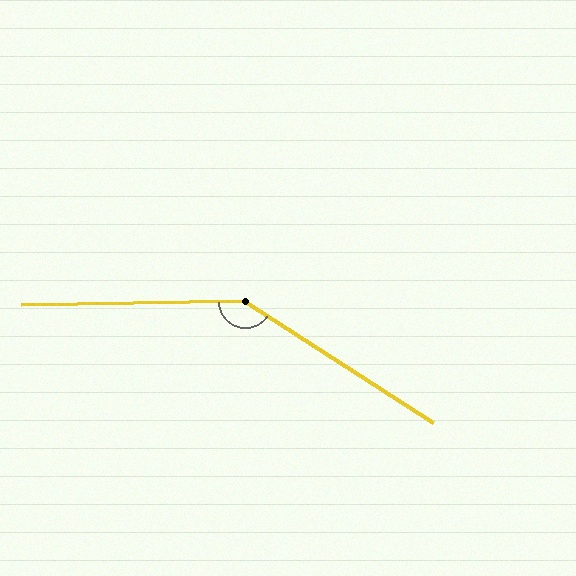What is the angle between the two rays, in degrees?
Approximately 146 degrees.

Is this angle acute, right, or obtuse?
It is obtuse.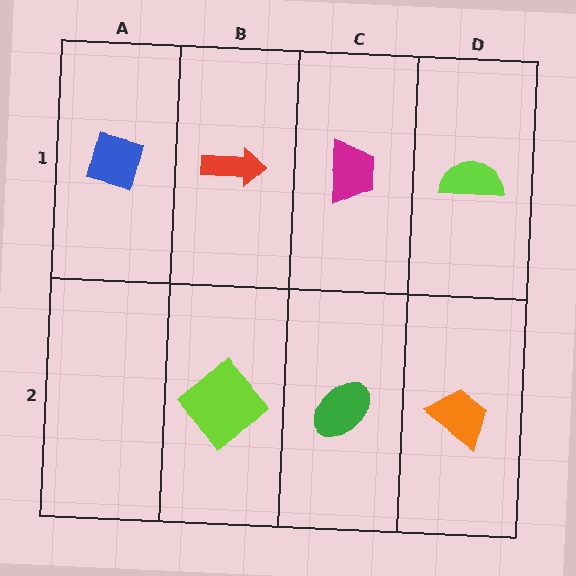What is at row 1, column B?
A red arrow.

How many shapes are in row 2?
3 shapes.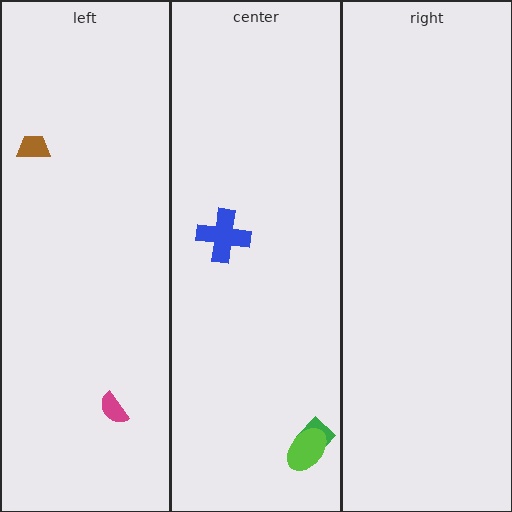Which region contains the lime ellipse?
The center region.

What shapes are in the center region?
The blue cross, the green diamond, the lime ellipse.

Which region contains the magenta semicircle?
The left region.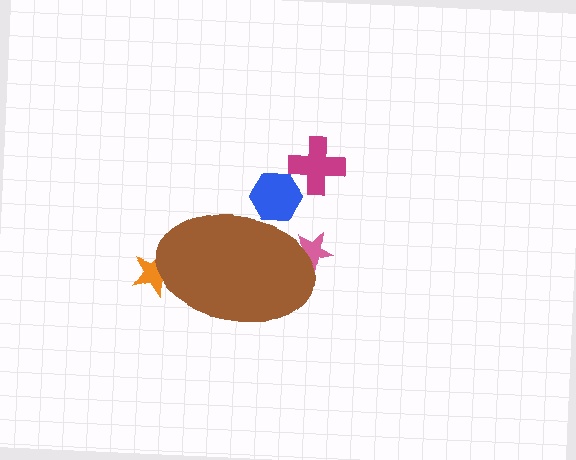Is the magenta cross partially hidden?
No, the magenta cross is fully visible.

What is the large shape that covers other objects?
A brown ellipse.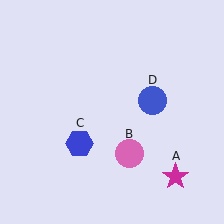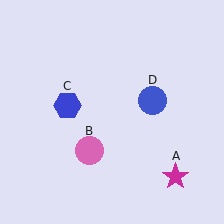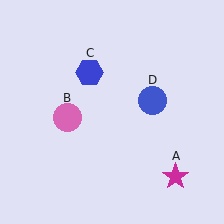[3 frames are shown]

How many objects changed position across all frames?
2 objects changed position: pink circle (object B), blue hexagon (object C).